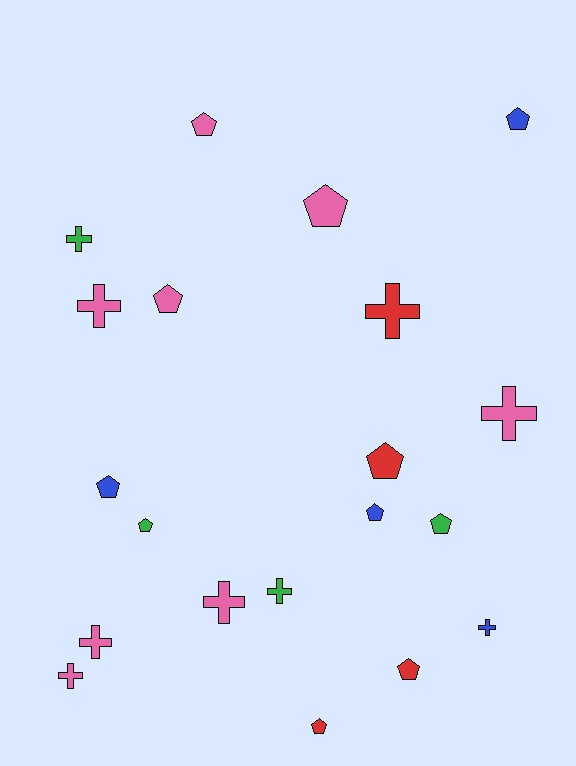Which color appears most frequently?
Pink, with 8 objects.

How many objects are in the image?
There are 20 objects.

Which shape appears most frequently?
Pentagon, with 11 objects.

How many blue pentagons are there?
There are 3 blue pentagons.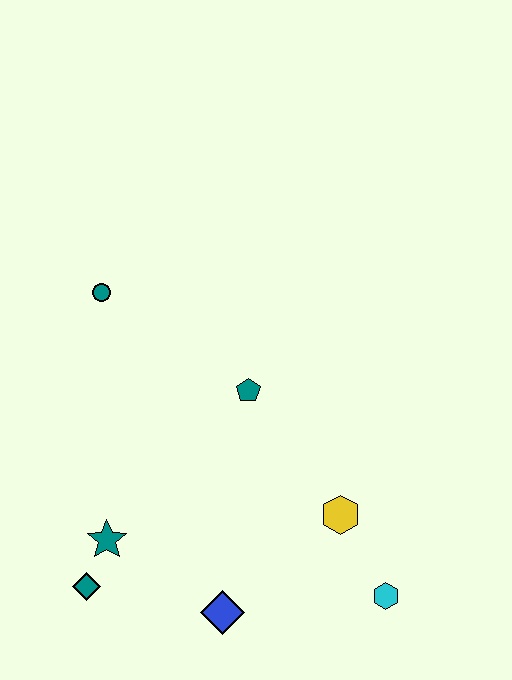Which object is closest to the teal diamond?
The teal star is closest to the teal diamond.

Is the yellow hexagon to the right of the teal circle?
Yes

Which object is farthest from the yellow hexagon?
The teal circle is farthest from the yellow hexagon.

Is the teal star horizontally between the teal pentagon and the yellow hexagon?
No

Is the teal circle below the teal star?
No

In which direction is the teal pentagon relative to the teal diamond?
The teal pentagon is above the teal diamond.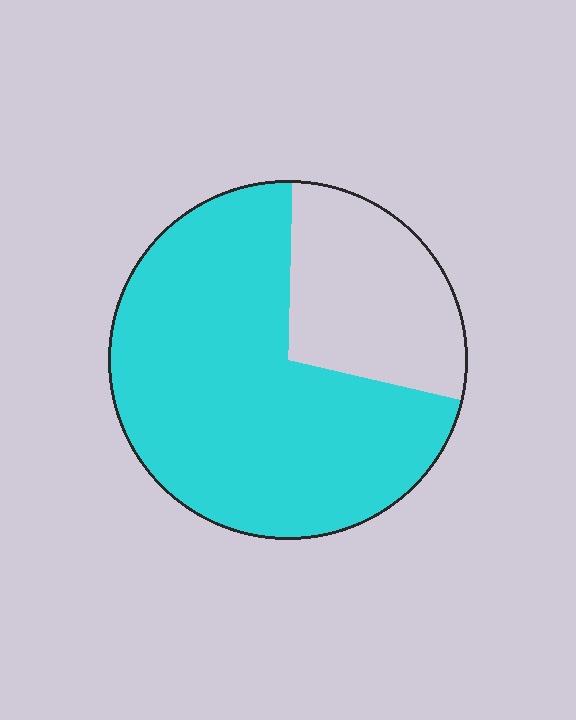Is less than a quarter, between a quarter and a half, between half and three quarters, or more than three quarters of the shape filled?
Between half and three quarters.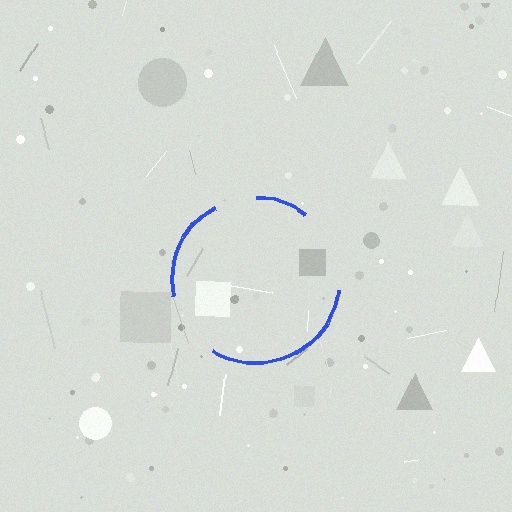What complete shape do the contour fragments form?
The contour fragments form a circle.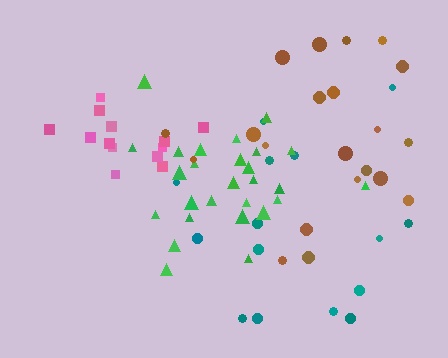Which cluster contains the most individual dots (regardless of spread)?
Green (27).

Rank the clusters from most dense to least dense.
green, pink, brown, teal.